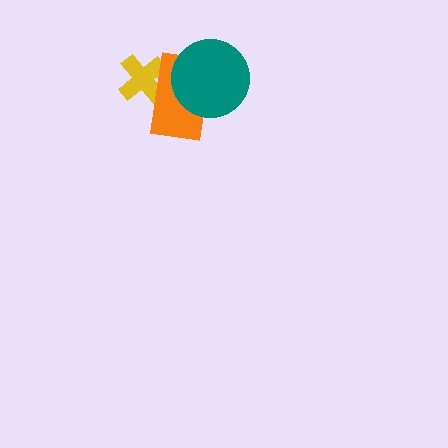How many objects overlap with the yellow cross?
1 object overlaps with the yellow cross.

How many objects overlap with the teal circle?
1 object overlaps with the teal circle.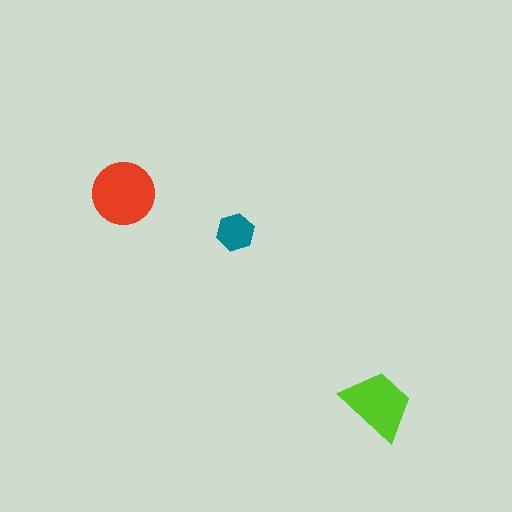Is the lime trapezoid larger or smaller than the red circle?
Smaller.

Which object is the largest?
The red circle.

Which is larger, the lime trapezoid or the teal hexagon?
The lime trapezoid.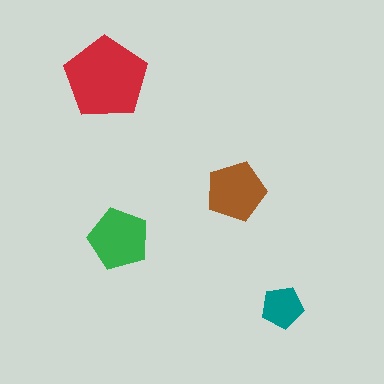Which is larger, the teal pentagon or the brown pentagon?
The brown one.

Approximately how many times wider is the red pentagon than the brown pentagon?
About 1.5 times wider.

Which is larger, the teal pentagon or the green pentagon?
The green one.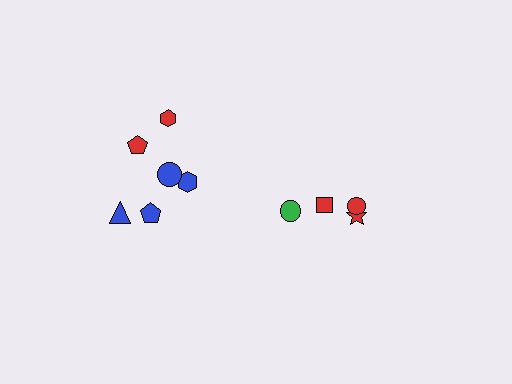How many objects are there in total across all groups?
There are 10 objects.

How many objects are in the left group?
There are 6 objects.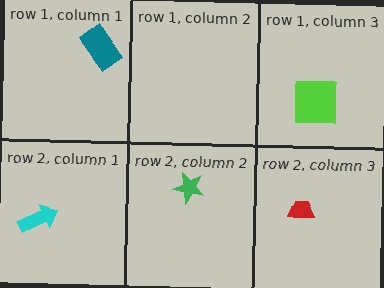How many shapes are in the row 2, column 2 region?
1.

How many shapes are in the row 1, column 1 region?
1.